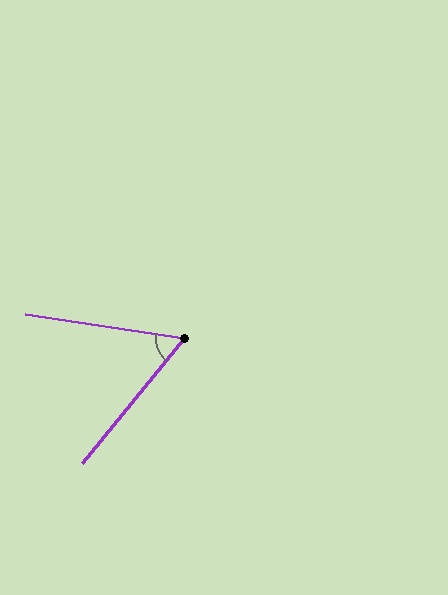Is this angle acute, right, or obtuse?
It is acute.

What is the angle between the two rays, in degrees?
Approximately 59 degrees.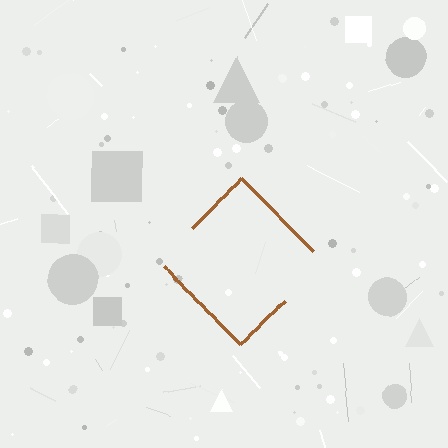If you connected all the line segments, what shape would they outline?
They would outline a diamond.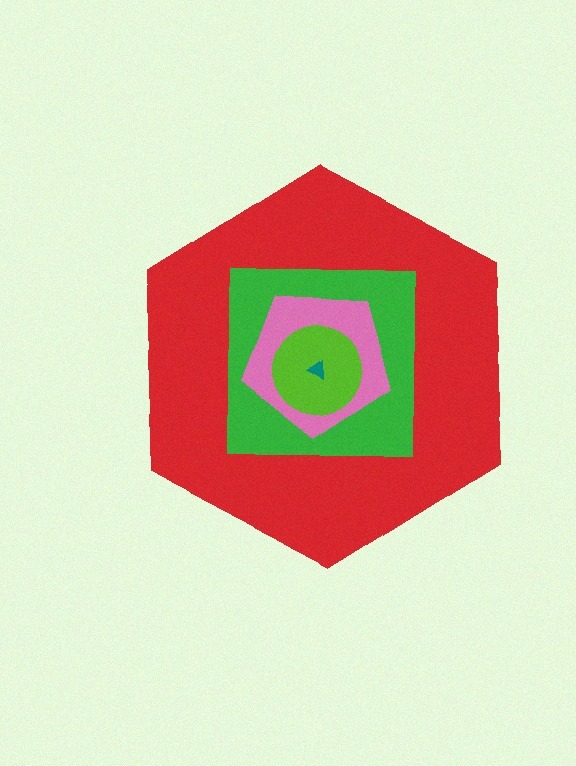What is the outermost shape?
The red hexagon.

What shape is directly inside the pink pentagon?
The lime circle.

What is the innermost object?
The teal triangle.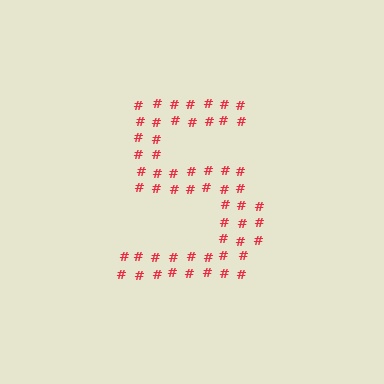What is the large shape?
The large shape is the digit 5.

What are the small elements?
The small elements are hash symbols.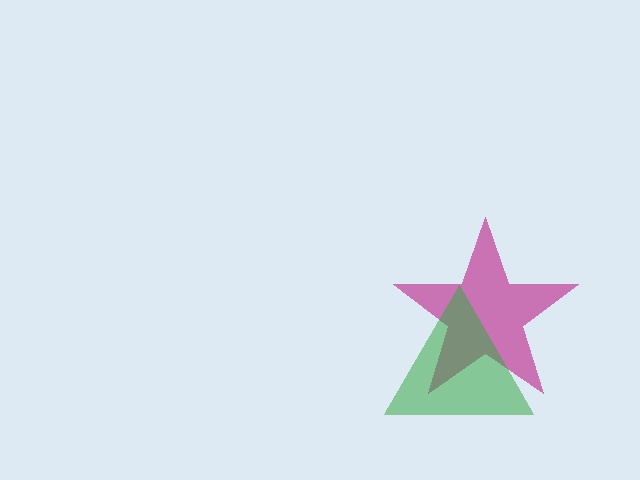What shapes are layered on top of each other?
The layered shapes are: a magenta star, a green triangle.